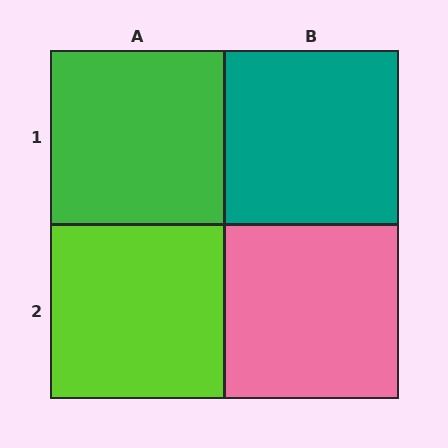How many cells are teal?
1 cell is teal.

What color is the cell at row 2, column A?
Lime.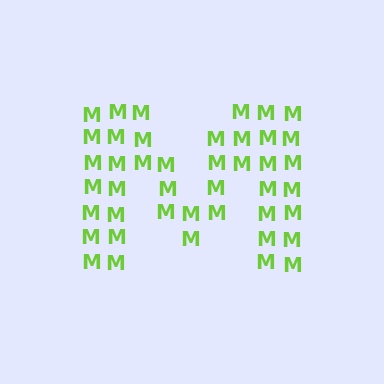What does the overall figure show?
The overall figure shows the letter M.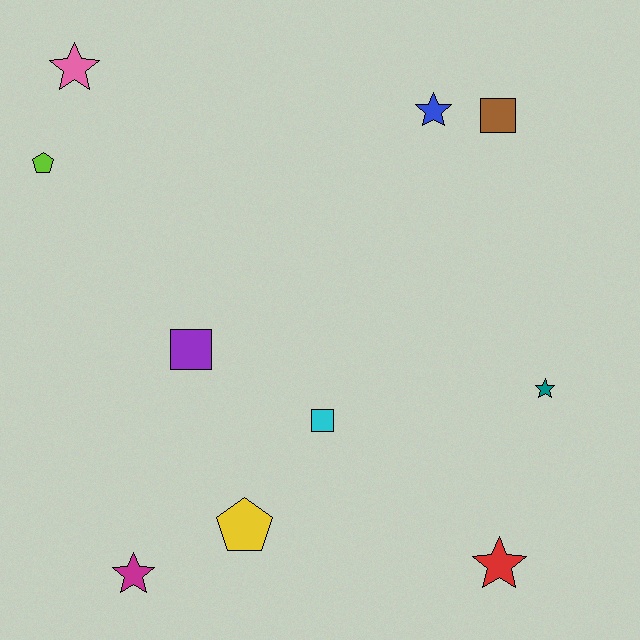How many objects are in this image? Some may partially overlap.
There are 10 objects.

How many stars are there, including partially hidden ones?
There are 5 stars.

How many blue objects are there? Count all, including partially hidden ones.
There is 1 blue object.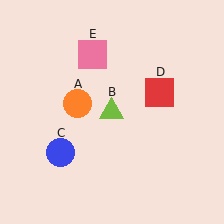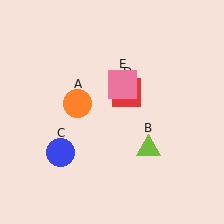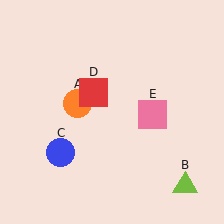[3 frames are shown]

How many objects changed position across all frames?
3 objects changed position: lime triangle (object B), red square (object D), pink square (object E).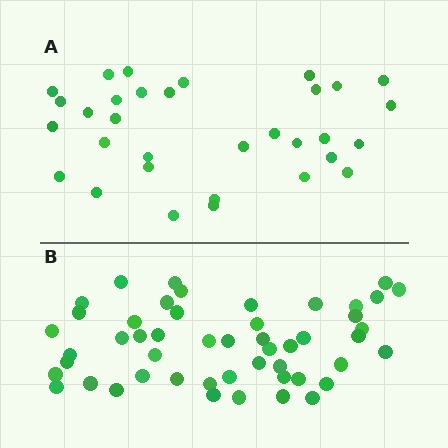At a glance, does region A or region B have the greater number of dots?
Region B (the bottom region) has more dots.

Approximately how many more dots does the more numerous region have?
Region B has approximately 20 more dots than region A.